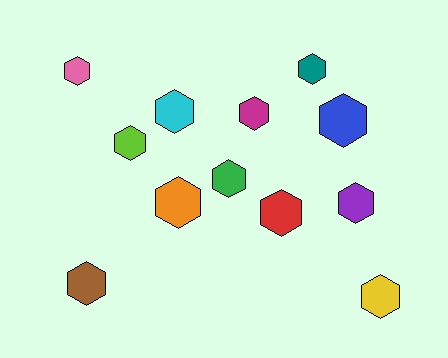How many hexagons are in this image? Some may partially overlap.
There are 12 hexagons.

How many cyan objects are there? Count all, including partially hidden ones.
There is 1 cyan object.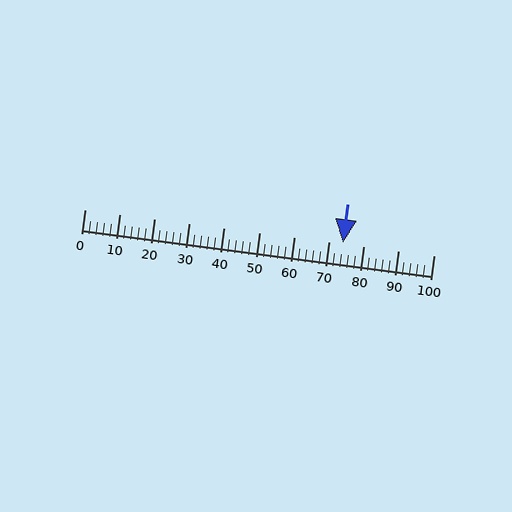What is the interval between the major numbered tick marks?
The major tick marks are spaced 10 units apart.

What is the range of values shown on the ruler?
The ruler shows values from 0 to 100.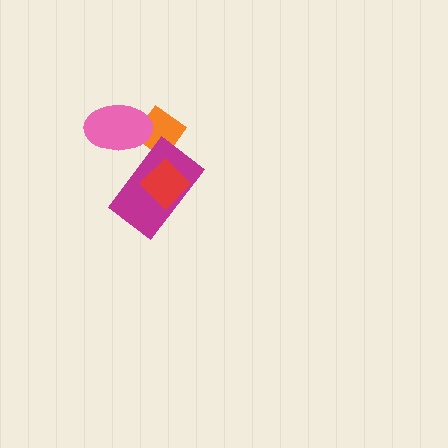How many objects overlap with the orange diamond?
2 objects overlap with the orange diamond.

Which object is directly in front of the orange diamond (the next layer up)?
The pink ellipse is directly in front of the orange diamond.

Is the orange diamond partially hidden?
Yes, it is partially covered by another shape.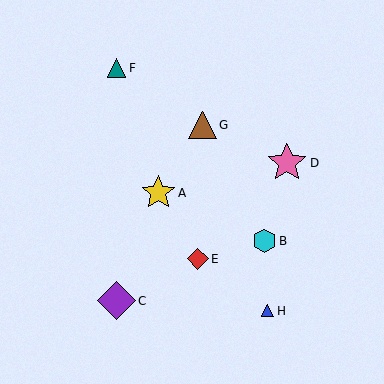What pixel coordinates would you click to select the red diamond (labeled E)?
Click at (198, 259) to select the red diamond E.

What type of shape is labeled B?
Shape B is a cyan hexagon.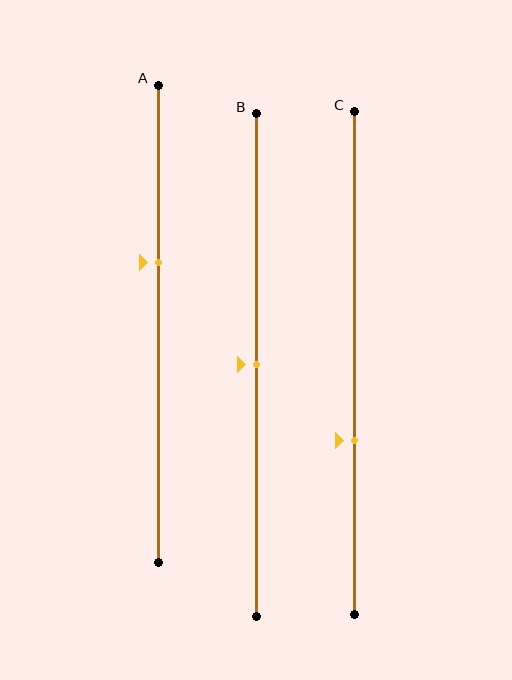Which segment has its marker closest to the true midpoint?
Segment B has its marker closest to the true midpoint.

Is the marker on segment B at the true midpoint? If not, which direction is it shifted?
Yes, the marker on segment B is at the true midpoint.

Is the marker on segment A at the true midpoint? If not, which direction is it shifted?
No, the marker on segment A is shifted upward by about 13% of the segment length.